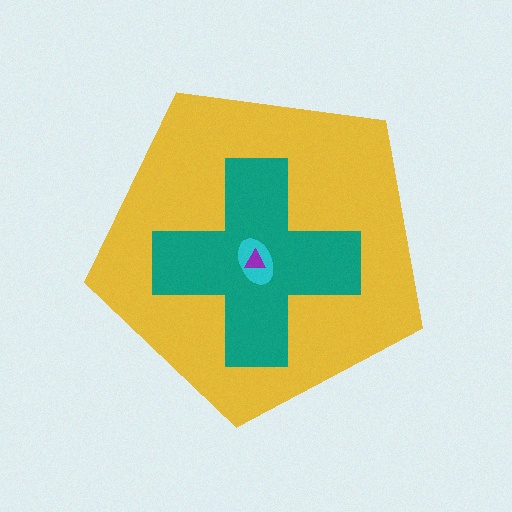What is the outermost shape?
The yellow pentagon.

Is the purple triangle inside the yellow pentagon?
Yes.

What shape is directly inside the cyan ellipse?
The purple triangle.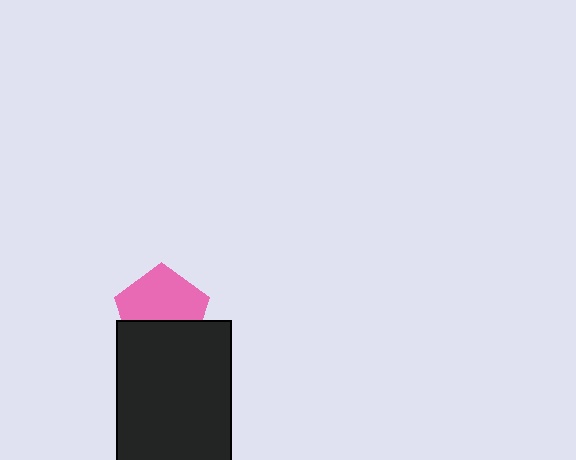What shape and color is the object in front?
The object in front is a black rectangle.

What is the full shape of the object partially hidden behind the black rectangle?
The partially hidden object is a pink pentagon.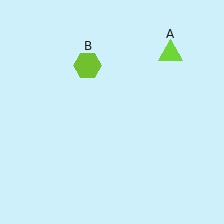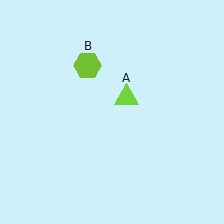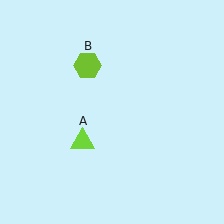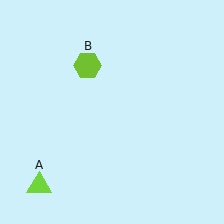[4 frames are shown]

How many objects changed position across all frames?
1 object changed position: lime triangle (object A).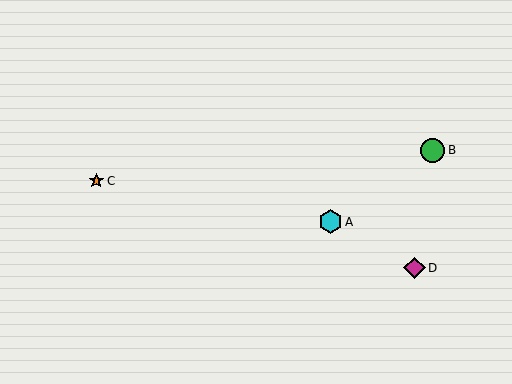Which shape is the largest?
The green circle (labeled B) is the largest.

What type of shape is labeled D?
Shape D is a magenta diamond.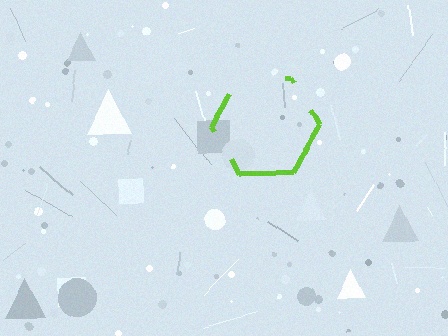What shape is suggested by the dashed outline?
The dashed outline suggests a hexagon.